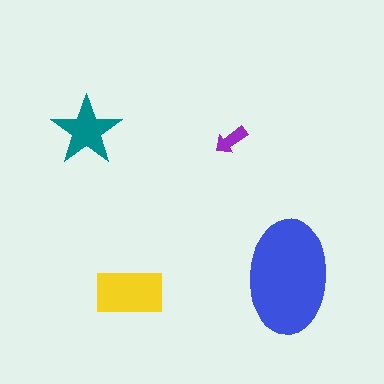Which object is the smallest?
The purple arrow.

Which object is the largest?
The blue ellipse.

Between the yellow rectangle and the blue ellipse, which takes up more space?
The blue ellipse.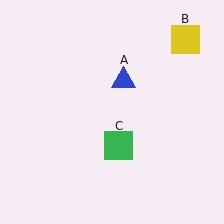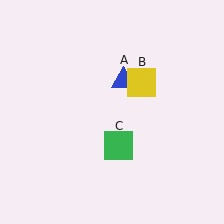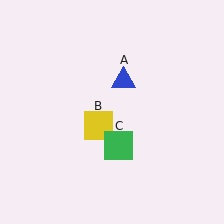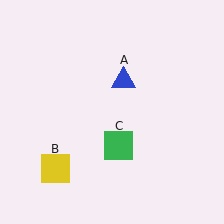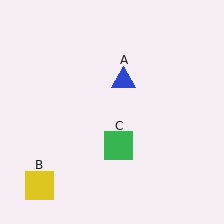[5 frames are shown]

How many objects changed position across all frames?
1 object changed position: yellow square (object B).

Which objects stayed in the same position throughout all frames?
Blue triangle (object A) and green square (object C) remained stationary.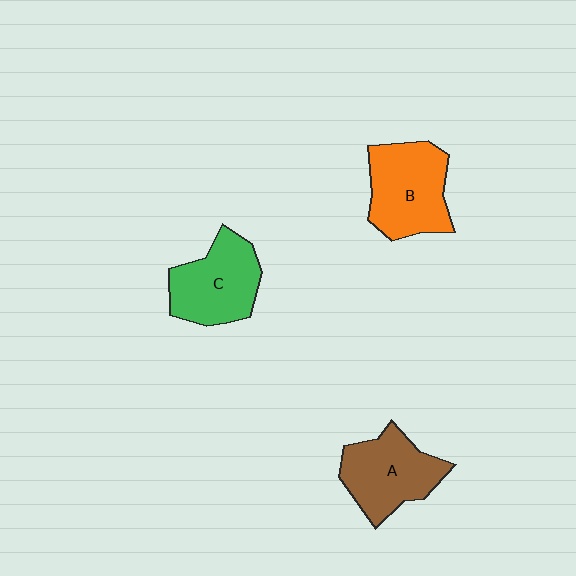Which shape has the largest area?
Shape B (orange).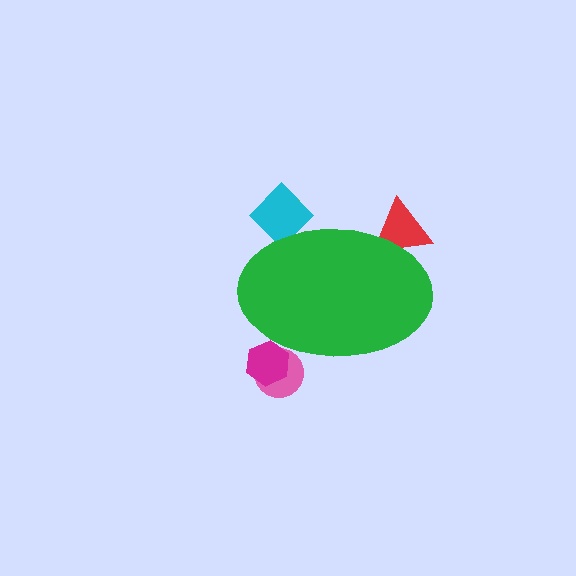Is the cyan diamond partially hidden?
Yes, the cyan diamond is partially hidden behind the green ellipse.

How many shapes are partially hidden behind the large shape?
5 shapes are partially hidden.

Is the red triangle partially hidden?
Yes, the red triangle is partially hidden behind the green ellipse.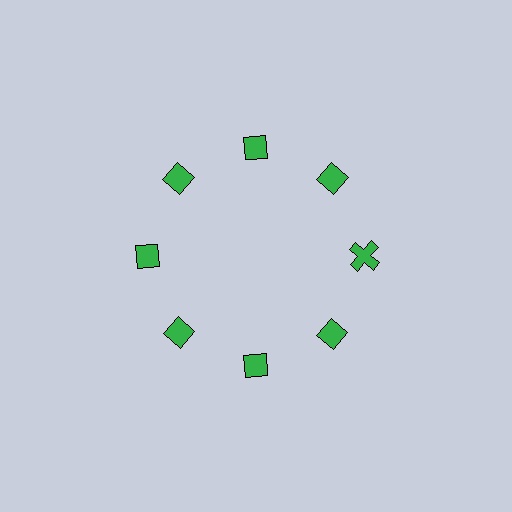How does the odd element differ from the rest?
It has a different shape: cross instead of diamond.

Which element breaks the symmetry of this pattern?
The green cross at roughly the 3 o'clock position breaks the symmetry. All other shapes are green diamonds.